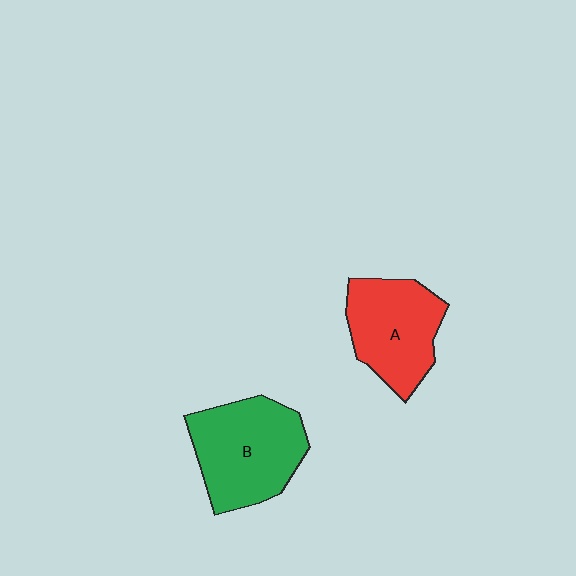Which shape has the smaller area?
Shape A (red).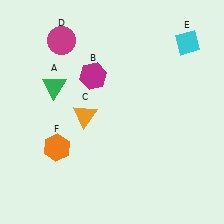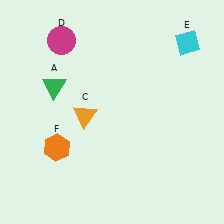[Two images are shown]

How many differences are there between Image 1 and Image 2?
There is 1 difference between the two images.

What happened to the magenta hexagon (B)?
The magenta hexagon (B) was removed in Image 2. It was in the top-left area of Image 1.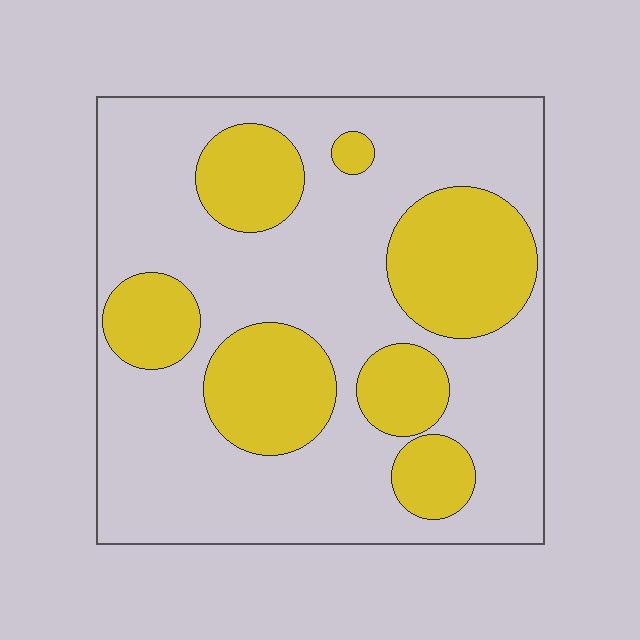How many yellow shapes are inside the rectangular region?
7.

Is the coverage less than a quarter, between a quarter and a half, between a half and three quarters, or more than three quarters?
Between a quarter and a half.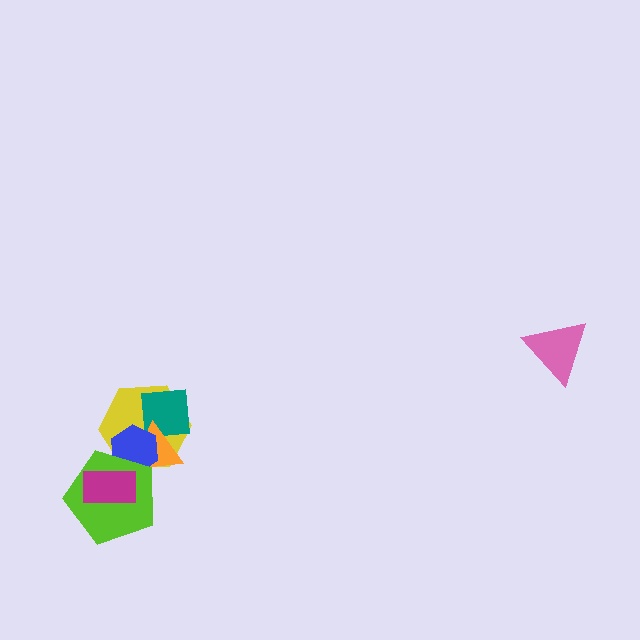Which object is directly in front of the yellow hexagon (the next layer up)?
The teal square is directly in front of the yellow hexagon.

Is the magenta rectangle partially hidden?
No, no other shape covers it.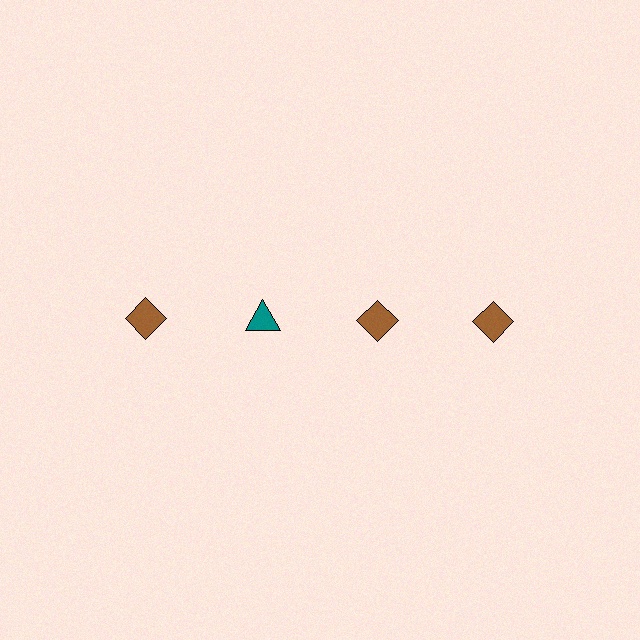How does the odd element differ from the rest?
It differs in both color (teal instead of brown) and shape (triangle instead of diamond).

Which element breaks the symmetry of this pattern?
The teal triangle in the top row, second from left column breaks the symmetry. All other shapes are brown diamonds.